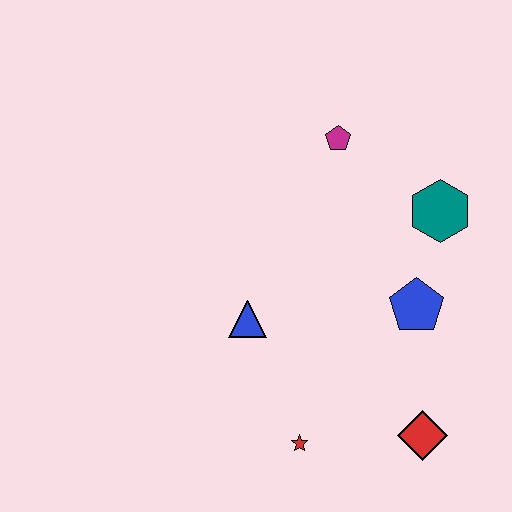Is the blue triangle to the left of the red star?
Yes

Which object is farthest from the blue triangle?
The teal hexagon is farthest from the blue triangle.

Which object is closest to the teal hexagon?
The blue pentagon is closest to the teal hexagon.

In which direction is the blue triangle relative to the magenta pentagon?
The blue triangle is below the magenta pentagon.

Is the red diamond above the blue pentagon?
No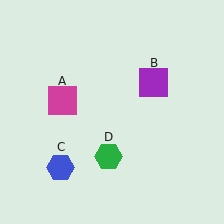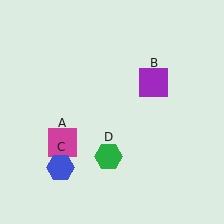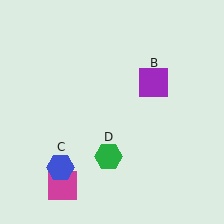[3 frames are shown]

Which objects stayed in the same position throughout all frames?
Purple square (object B) and blue hexagon (object C) and green hexagon (object D) remained stationary.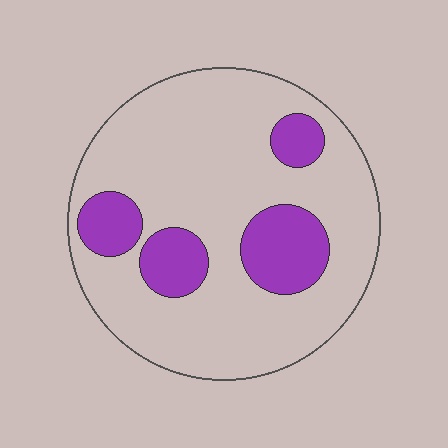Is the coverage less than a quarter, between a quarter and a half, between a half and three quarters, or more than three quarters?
Less than a quarter.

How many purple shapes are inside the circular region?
4.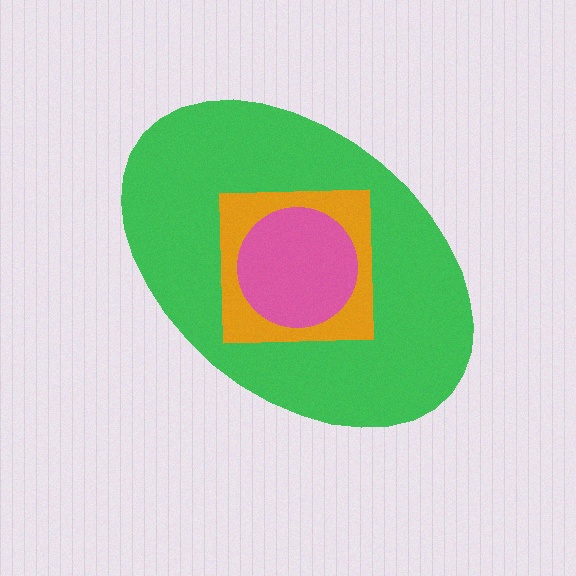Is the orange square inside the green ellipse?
Yes.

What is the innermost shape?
The pink circle.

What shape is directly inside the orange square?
The pink circle.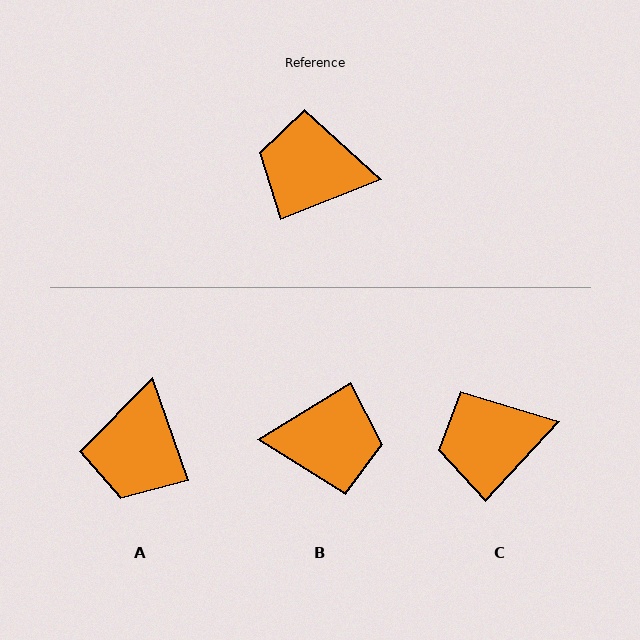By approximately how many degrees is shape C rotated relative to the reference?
Approximately 26 degrees counter-clockwise.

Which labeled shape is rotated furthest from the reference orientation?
B, about 170 degrees away.